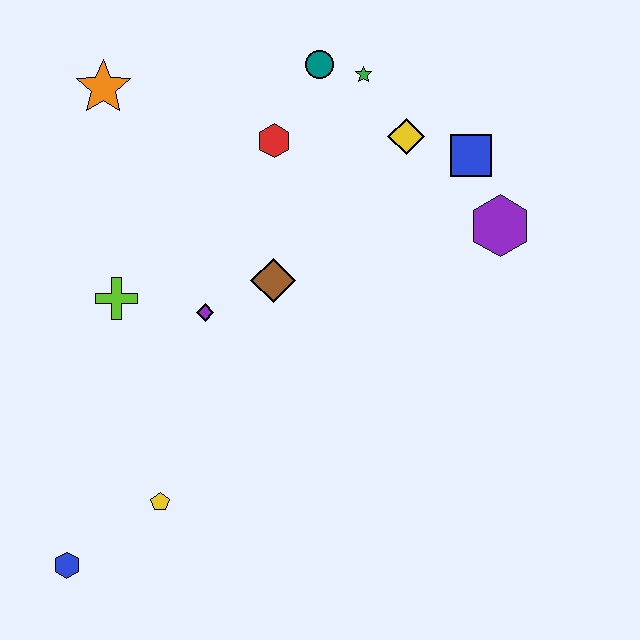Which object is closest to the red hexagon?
The teal circle is closest to the red hexagon.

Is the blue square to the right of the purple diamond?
Yes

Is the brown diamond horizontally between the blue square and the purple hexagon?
No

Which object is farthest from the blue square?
The blue hexagon is farthest from the blue square.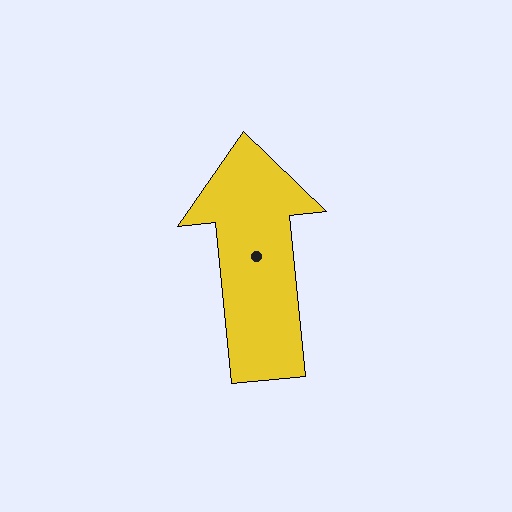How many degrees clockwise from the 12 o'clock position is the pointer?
Approximately 354 degrees.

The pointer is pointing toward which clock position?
Roughly 12 o'clock.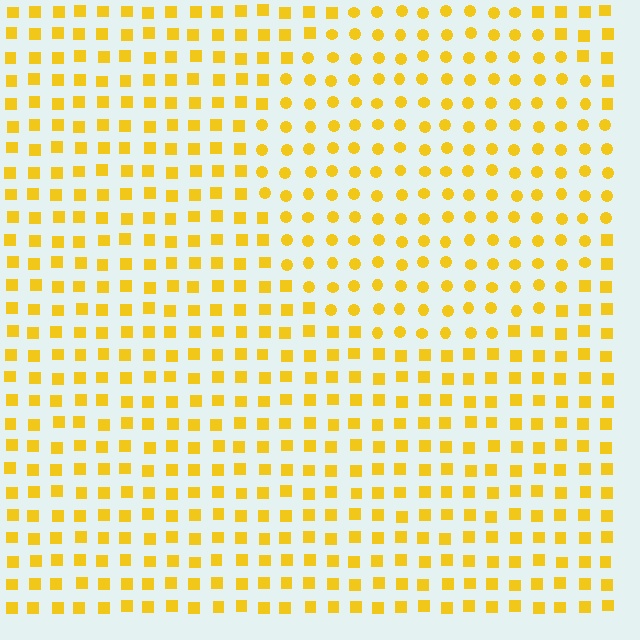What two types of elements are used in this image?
The image uses circles inside the circle region and squares outside it.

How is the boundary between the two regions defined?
The boundary is defined by a change in element shape: circles inside vs. squares outside. All elements share the same color and spacing.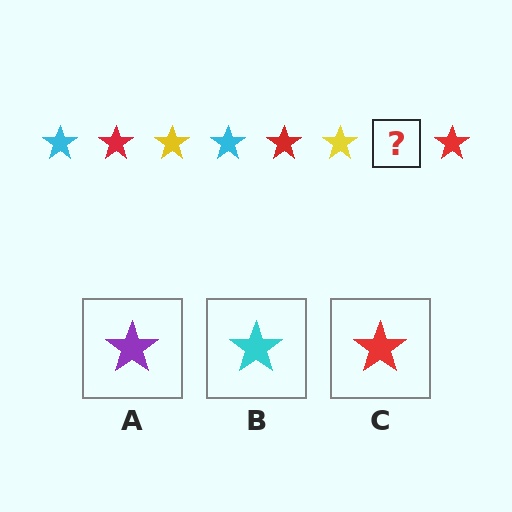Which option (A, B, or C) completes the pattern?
B.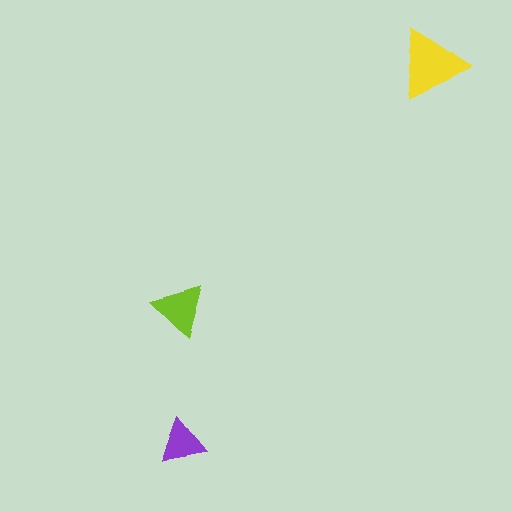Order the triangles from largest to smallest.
the yellow one, the lime one, the purple one.